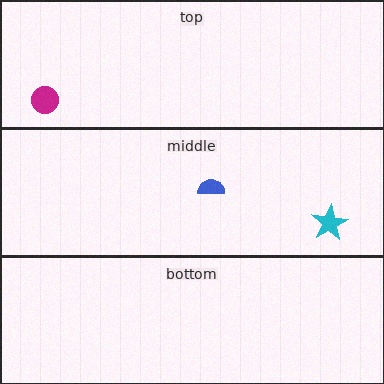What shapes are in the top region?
The magenta circle.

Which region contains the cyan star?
The middle region.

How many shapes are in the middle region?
2.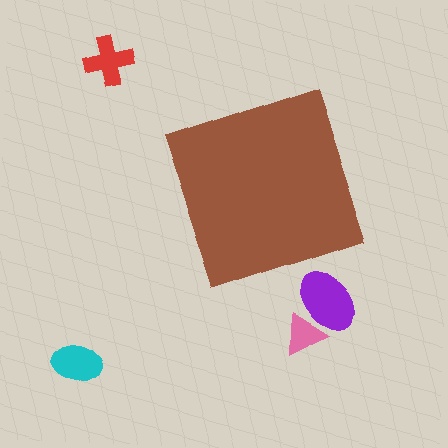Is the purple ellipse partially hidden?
No, the purple ellipse is fully visible.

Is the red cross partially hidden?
No, the red cross is fully visible.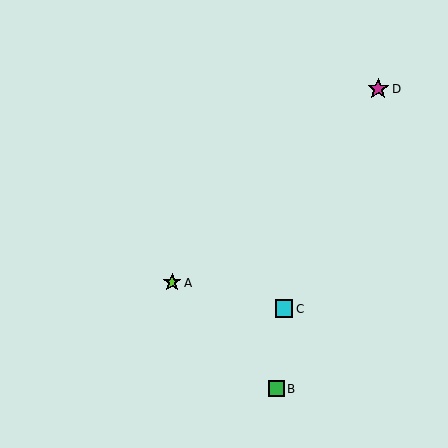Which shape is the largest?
The magenta star (labeled D) is the largest.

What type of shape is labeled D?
Shape D is a magenta star.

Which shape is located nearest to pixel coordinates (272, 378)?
The green square (labeled B) at (277, 389) is nearest to that location.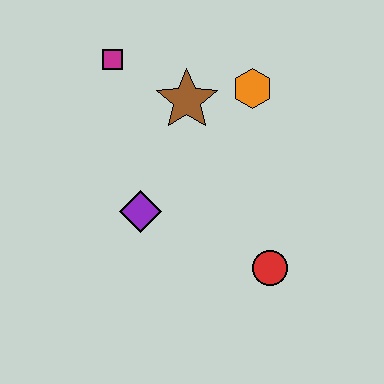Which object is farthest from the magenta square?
The red circle is farthest from the magenta square.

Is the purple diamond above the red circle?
Yes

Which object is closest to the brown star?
The orange hexagon is closest to the brown star.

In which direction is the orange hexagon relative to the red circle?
The orange hexagon is above the red circle.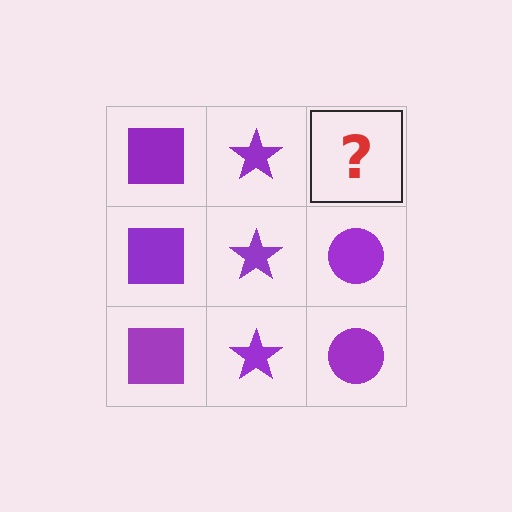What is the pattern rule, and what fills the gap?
The rule is that each column has a consistent shape. The gap should be filled with a purple circle.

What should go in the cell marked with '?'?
The missing cell should contain a purple circle.